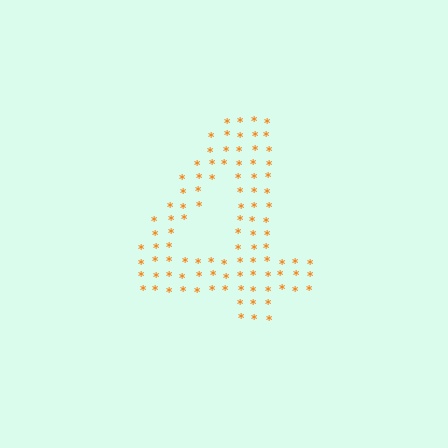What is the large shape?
The large shape is the digit 4.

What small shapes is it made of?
It is made of small asterisks.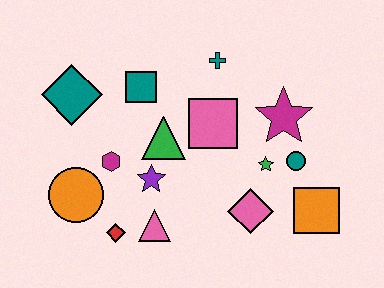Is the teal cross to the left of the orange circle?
No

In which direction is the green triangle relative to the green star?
The green triangle is to the left of the green star.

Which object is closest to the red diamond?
The pink triangle is closest to the red diamond.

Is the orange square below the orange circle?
Yes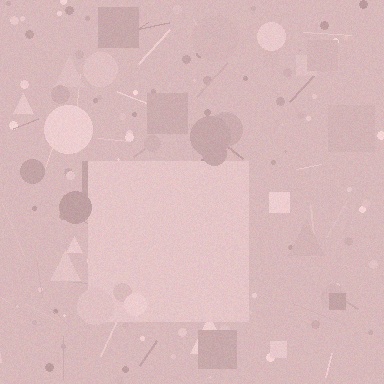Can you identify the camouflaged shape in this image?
The camouflaged shape is a square.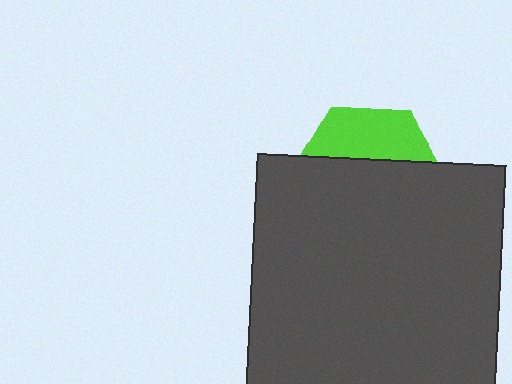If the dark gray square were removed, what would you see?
You would see the complete lime hexagon.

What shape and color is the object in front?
The object in front is a dark gray square.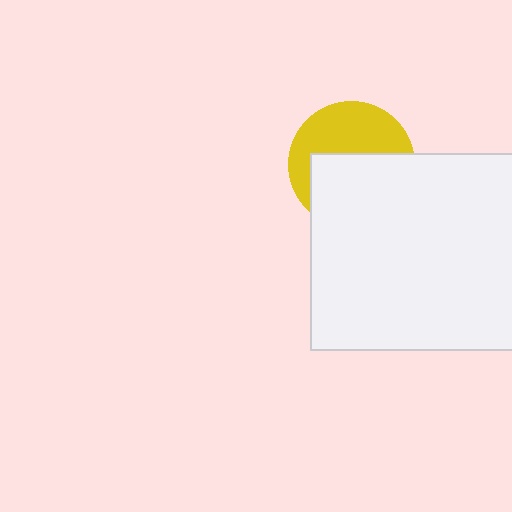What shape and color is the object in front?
The object in front is a white rectangle.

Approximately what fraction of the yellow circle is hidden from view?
Roughly 54% of the yellow circle is hidden behind the white rectangle.